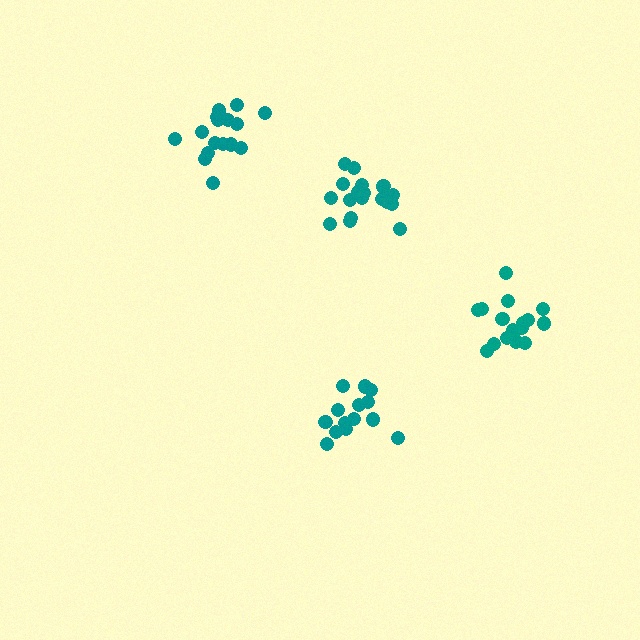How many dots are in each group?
Group 1: 19 dots, Group 2: 17 dots, Group 3: 19 dots, Group 4: 14 dots (69 total).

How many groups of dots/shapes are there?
There are 4 groups.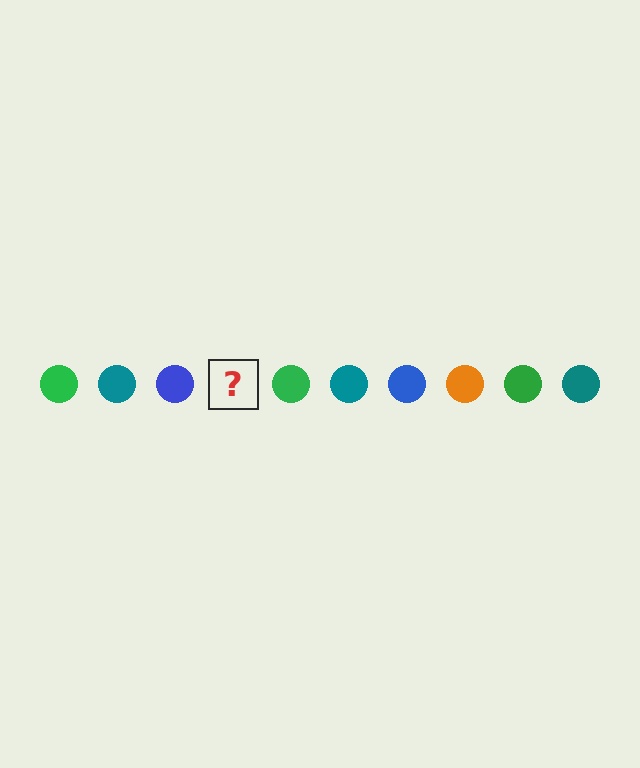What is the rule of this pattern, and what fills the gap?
The rule is that the pattern cycles through green, teal, blue, orange circles. The gap should be filled with an orange circle.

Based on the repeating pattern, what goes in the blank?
The blank should be an orange circle.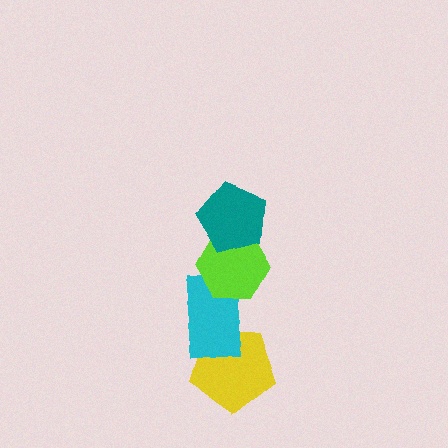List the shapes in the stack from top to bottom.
From top to bottom: the teal pentagon, the lime hexagon, the cyan rectangle, the yellow pentagon.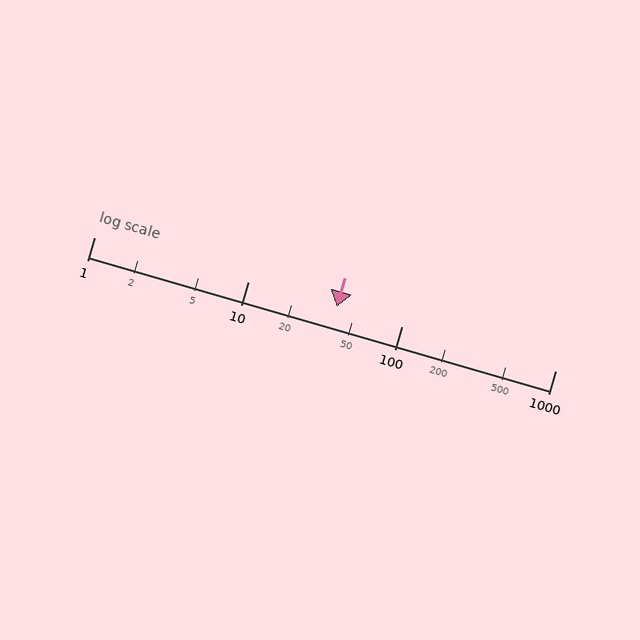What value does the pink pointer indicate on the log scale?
The pointer indicates approximately 38.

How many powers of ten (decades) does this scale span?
The scale spans 3 decades, from 1 to 1000.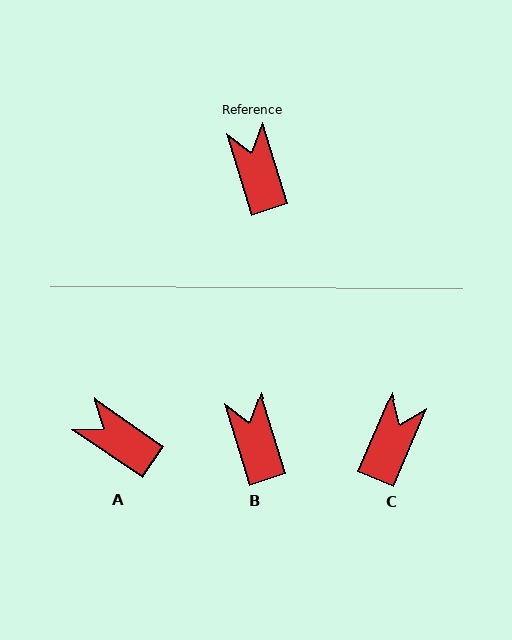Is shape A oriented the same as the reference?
No, it is off by about 38 degrees.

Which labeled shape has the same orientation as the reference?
B.